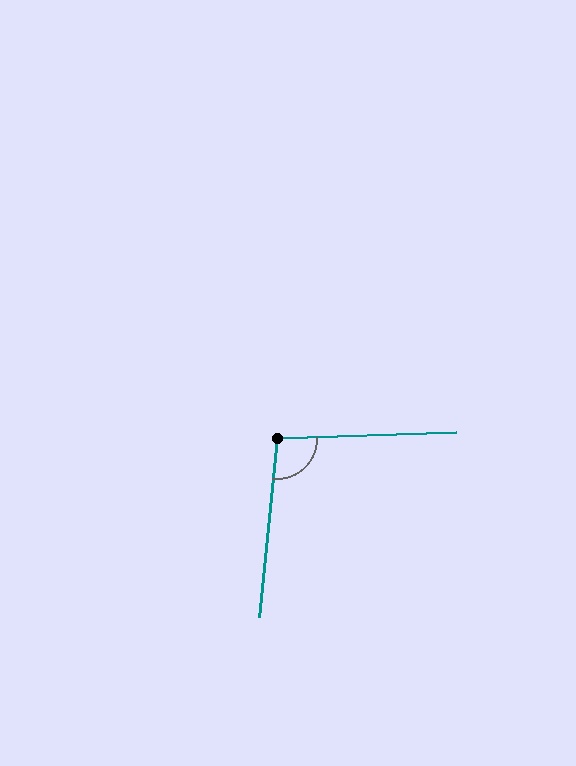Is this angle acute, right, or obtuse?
It is obtuse.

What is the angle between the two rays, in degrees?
Approximately 98 degrees.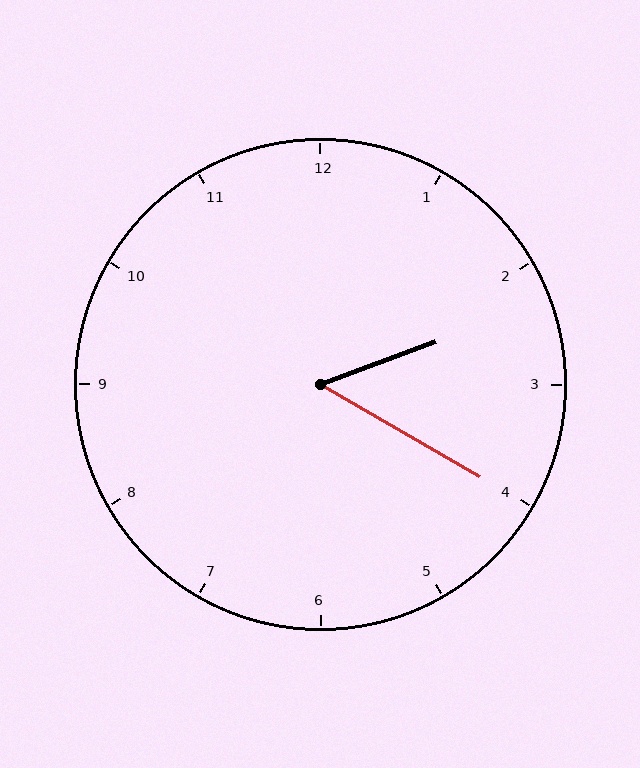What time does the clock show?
2:20.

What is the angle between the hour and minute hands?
Approximately 50 degrees.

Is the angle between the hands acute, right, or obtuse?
It is acute.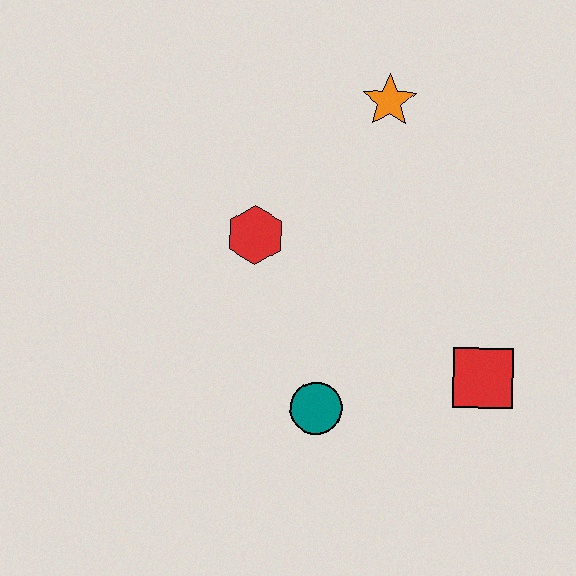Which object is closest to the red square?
The teal circle is closest to the red square.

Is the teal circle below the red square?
Yes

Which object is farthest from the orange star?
The teal circle is farthest from the orange star.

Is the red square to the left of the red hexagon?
No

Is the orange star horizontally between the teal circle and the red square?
Yes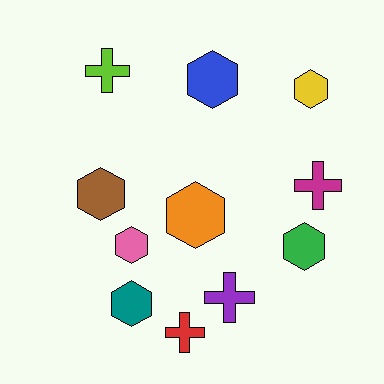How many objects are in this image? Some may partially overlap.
There are 11 objects.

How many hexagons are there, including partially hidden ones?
There are 7 hexagons.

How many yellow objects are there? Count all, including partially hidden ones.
There is 1 yellow object.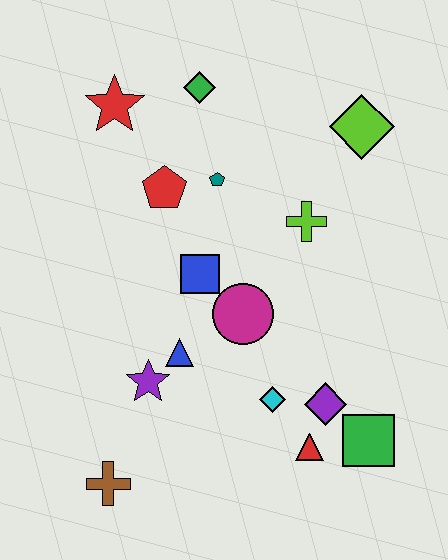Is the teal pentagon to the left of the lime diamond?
Yes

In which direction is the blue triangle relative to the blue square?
The blue triangle is below the blue square.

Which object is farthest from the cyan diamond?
The red star is farthest from the cyan diamond.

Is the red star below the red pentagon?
No